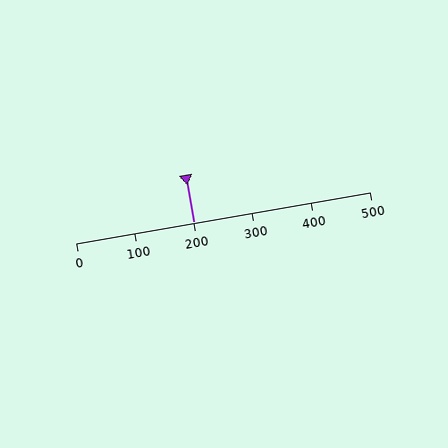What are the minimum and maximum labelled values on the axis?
The axis runs from 0 to 500.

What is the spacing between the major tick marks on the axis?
The major ticks are spaced 100 apart.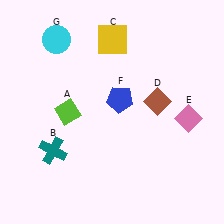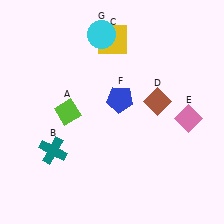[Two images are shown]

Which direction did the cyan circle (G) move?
The cyan circle (G) moved right.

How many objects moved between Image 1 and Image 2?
1 object moved between the two images.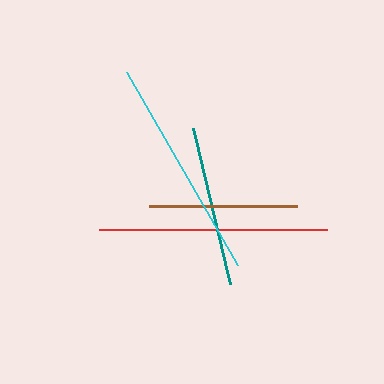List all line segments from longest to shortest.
From longest to shortest: red, cyan, teal, brown.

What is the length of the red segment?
The red segment is approximately 227 pixels long.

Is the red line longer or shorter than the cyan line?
The red line is longer than the cyan line.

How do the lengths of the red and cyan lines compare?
The red and cyan lines are approximately the same length.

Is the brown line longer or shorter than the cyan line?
The cyan line is longer than the brown line.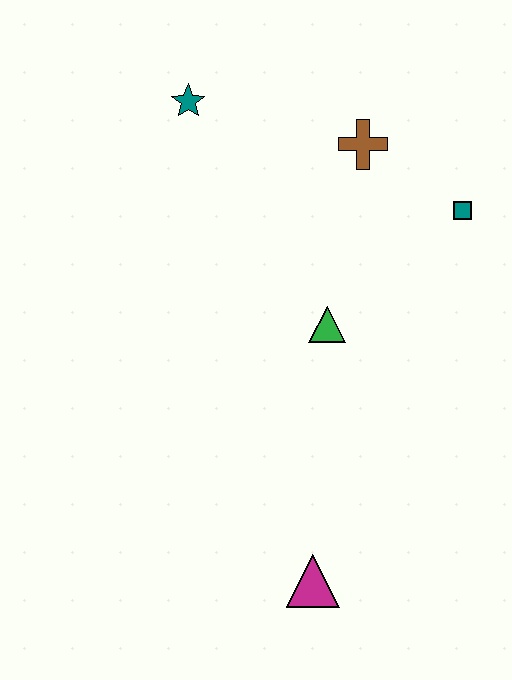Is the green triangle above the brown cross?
No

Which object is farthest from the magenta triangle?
The teal star is farthest from the magenta triangle.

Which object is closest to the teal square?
The brown cross is closest to the teal square.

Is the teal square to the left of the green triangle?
No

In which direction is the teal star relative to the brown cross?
The teal star is to the left of the brown cross.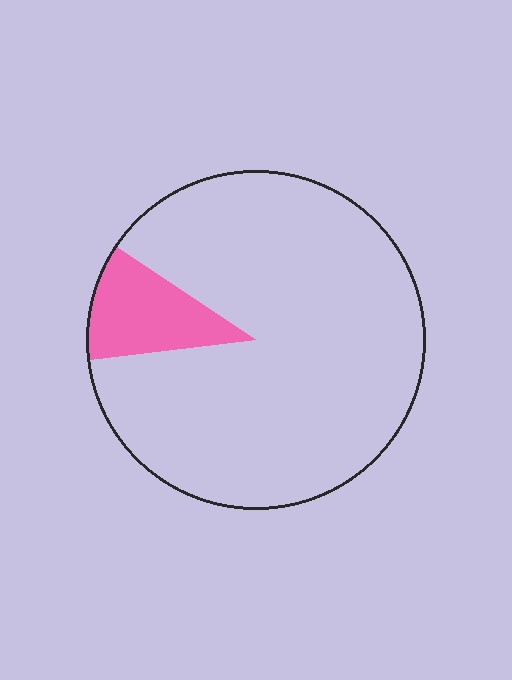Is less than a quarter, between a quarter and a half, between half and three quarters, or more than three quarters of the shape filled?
Less than a quarter.